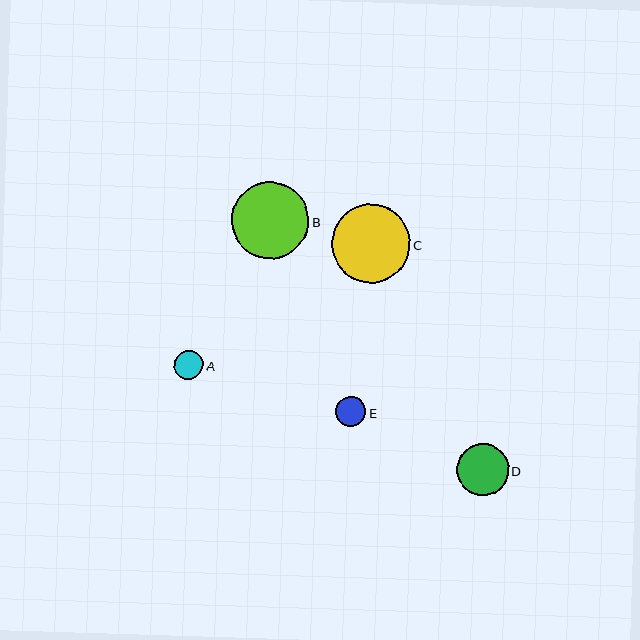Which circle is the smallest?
Circle A is the smallest with a size of approximately 29 pixels.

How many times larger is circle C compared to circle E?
Circle C is approximately 2.6 times the size of circle E.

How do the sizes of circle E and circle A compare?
Circle E and circle A are approximately the same size.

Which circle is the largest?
Circle C is the largest with a size of approximately 79 pixels.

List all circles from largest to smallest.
From largest to smallest: C, B, D, E, A.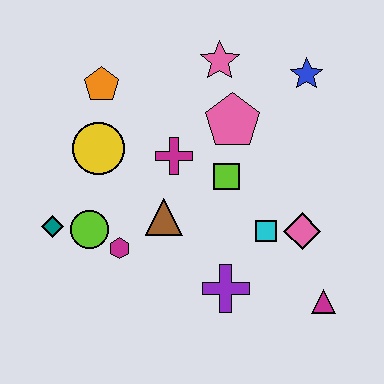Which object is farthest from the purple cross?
The orange pentagon is farthest from the purple cross.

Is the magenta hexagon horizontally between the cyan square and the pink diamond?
No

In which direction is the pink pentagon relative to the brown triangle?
The pink pentagon is above the brown triangle.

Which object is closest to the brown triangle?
The magenta hexagon is closest to the brown triangle.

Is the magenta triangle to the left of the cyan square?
No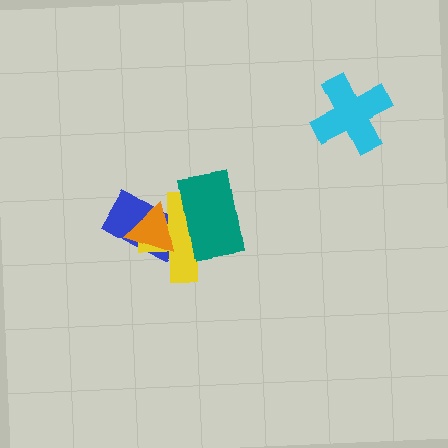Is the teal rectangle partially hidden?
No, no other shape covers it.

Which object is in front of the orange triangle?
The teal rectangle is in front of the orange triangle.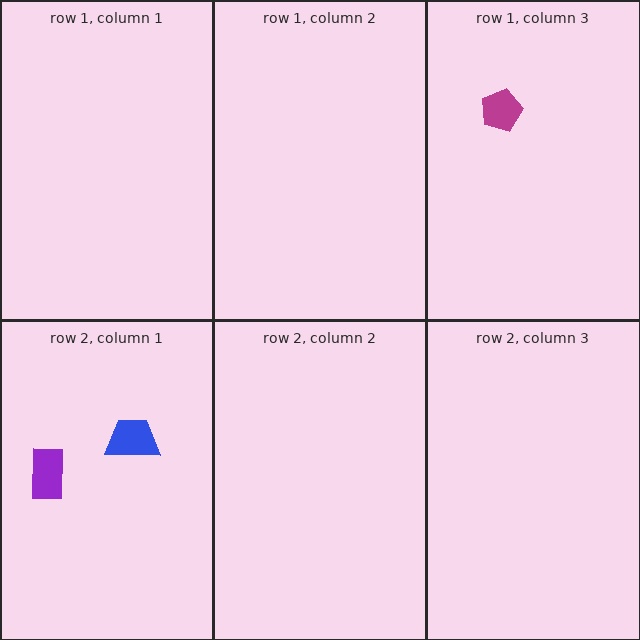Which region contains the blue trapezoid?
The row 2, column 1 region.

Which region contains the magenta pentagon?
The row 1, column 3 region.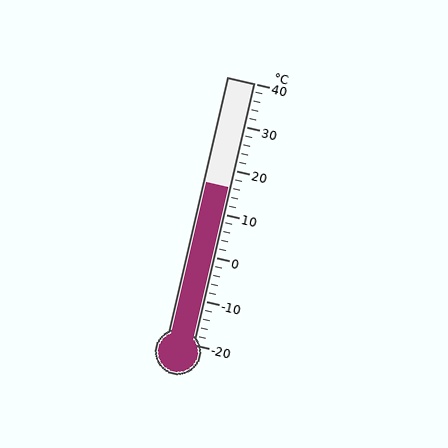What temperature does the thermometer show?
The thermometer shows approximately 16°C.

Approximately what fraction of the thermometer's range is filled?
The thermometer is filled to approximately 60% of its range.